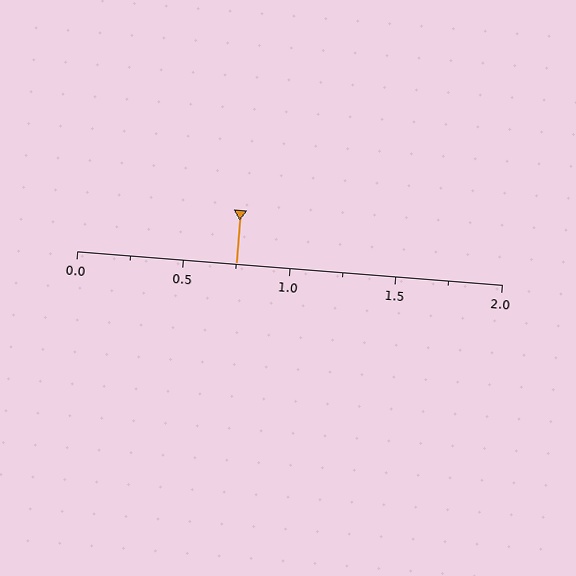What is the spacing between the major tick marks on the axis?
The major ticks are spaced 0.5 apart.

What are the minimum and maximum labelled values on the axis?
The axis runs from 0.0 to 2.0.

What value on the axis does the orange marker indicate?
The marker indicates approximately 0.75.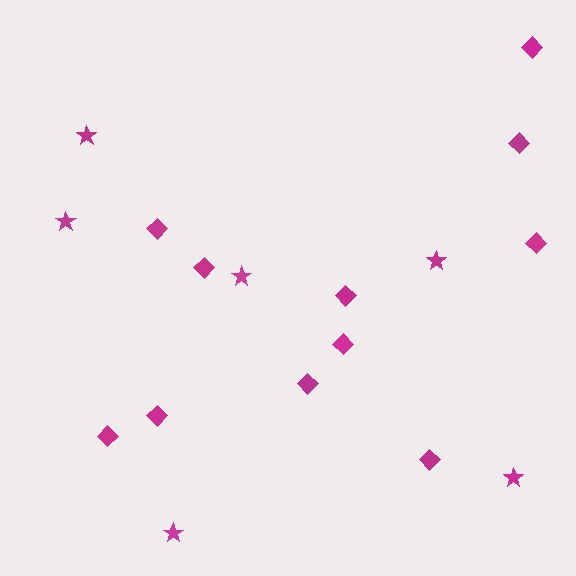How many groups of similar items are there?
There are 2 groups: one group of stars (6) and one group of diamonds (11).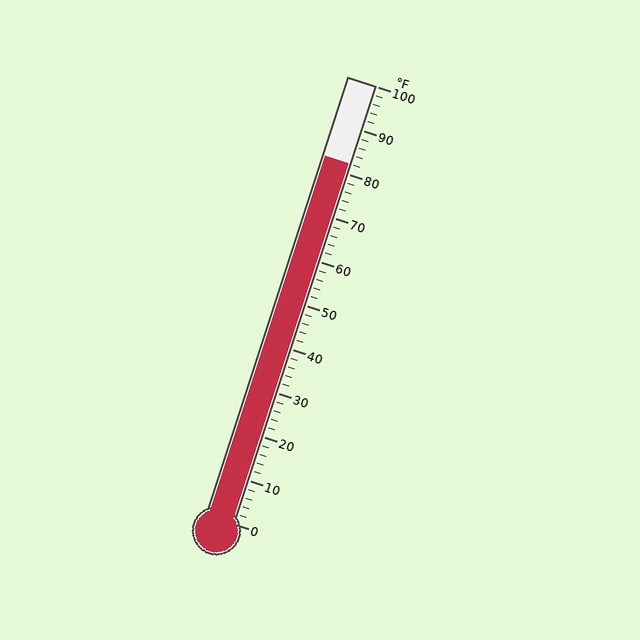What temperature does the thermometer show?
The thermometer shows approximately 82°F.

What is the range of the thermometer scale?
The thermometer scale ranges from 0°F to 100°F.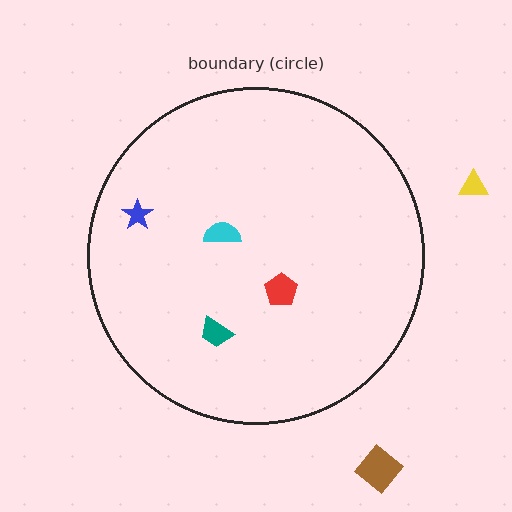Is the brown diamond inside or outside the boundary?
Outside.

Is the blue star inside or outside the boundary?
Inside.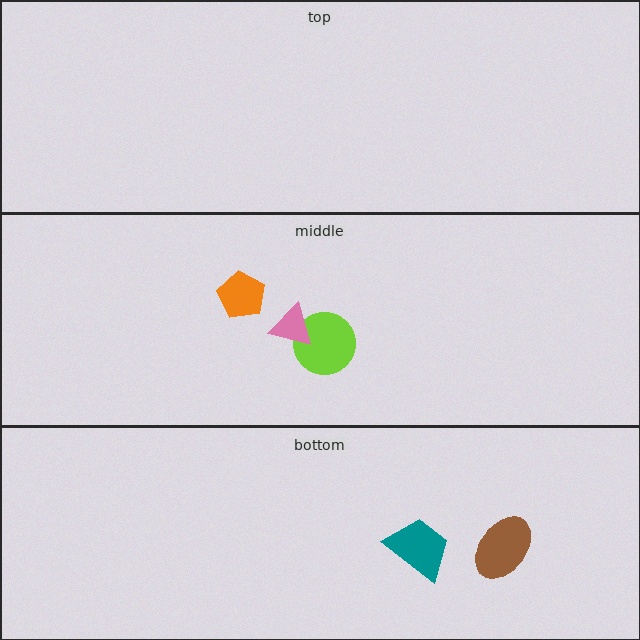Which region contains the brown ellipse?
The bottom region.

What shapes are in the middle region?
The lime circle, the pink triangle, the orange pentagon.